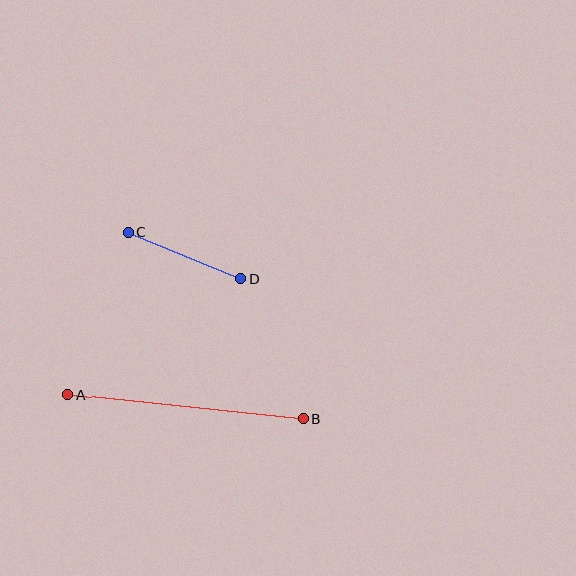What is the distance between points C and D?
The distance is approximately 122 pixels.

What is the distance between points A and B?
The distance is approximately 237 pixels.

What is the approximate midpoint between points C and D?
The midpoint is at approximately (184, 256) pixels.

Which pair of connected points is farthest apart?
Points A and B are farthest apart.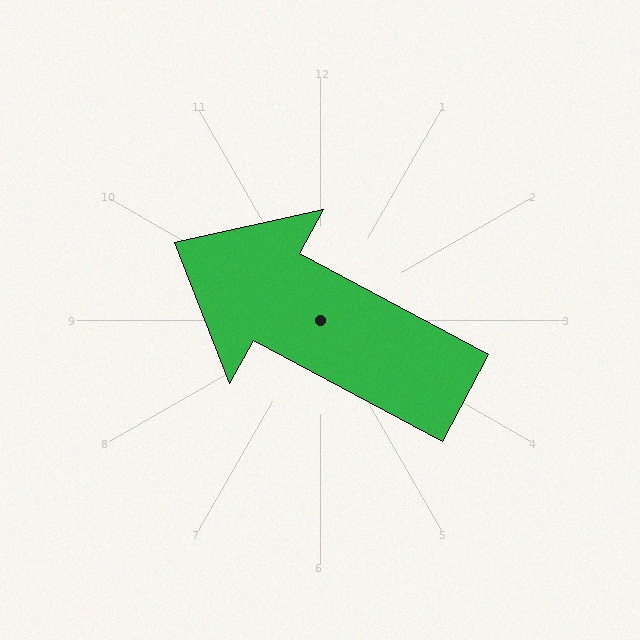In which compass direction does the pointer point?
Northwest.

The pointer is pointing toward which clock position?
Roughly 10 o'clock.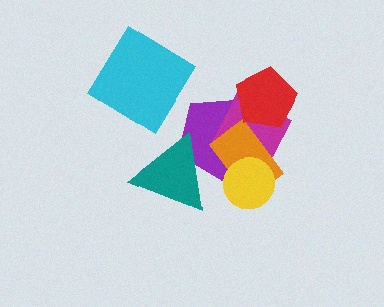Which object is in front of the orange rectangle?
The yellow circle is in front of the orange rectangle.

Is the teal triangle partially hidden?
No, no other shape covers it.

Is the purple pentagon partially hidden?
Yes, it is partially covered by another shape.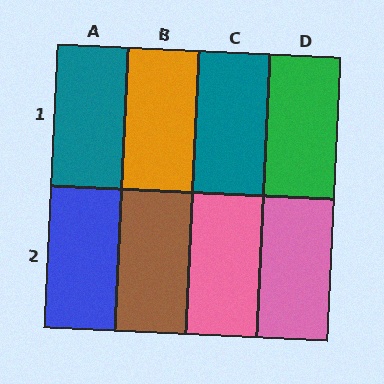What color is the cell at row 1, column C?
Teal.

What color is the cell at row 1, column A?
Teal.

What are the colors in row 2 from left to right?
Blue, brown, pink, pink.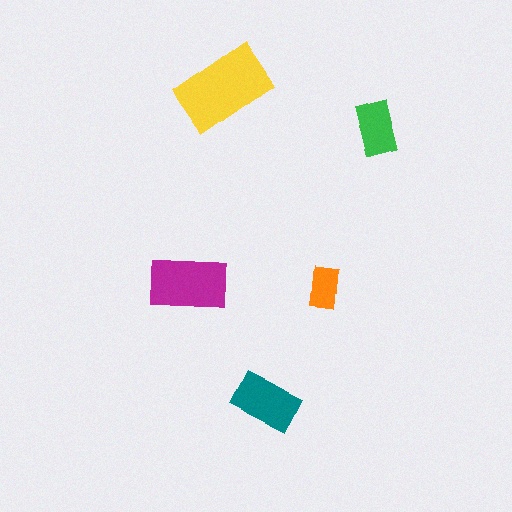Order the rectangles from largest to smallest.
the yellow one, the magenta one, the teal one, the green one, the orange one.